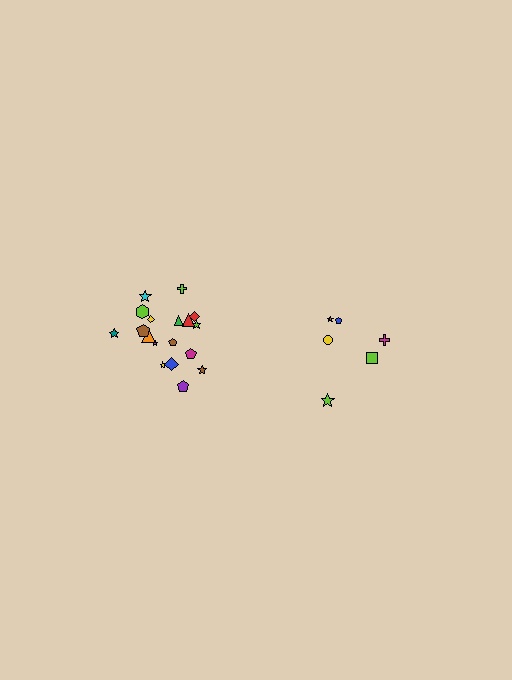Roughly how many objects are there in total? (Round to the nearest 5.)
Roughly 25 objects in total.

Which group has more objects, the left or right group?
The left group.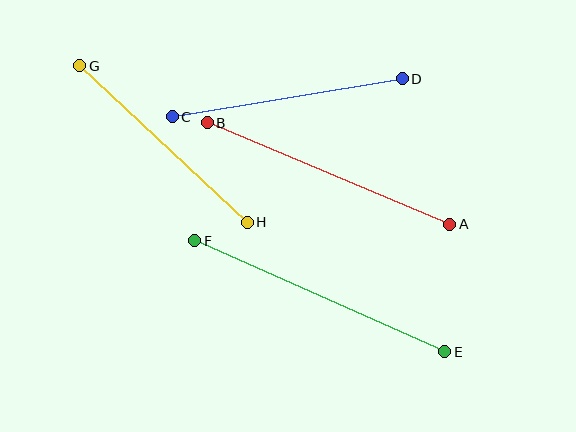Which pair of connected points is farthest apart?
Points E and F are farthest apart.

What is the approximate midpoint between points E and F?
The midpoint is at approximately (320, 296) pixels.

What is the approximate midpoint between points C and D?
The midpoint is at approximately (287, 98) pixels.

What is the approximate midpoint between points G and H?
The midpoint is at approximately (163, 144) pixels.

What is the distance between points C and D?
The distance is approximately 233 pixels.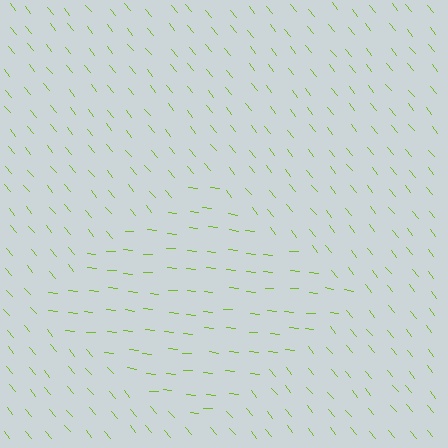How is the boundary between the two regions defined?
The boundary is defined purely by a change in line orientation (approximately 45 degrees difference). All lines are the same color and thickness.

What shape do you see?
I see a diamond.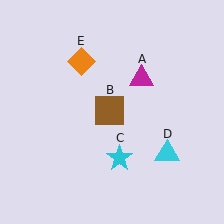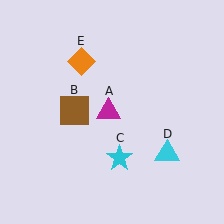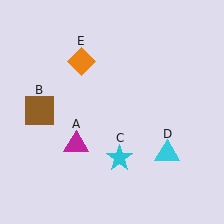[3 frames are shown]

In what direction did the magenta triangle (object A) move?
The magenta triangle (object A) moved down and to the left.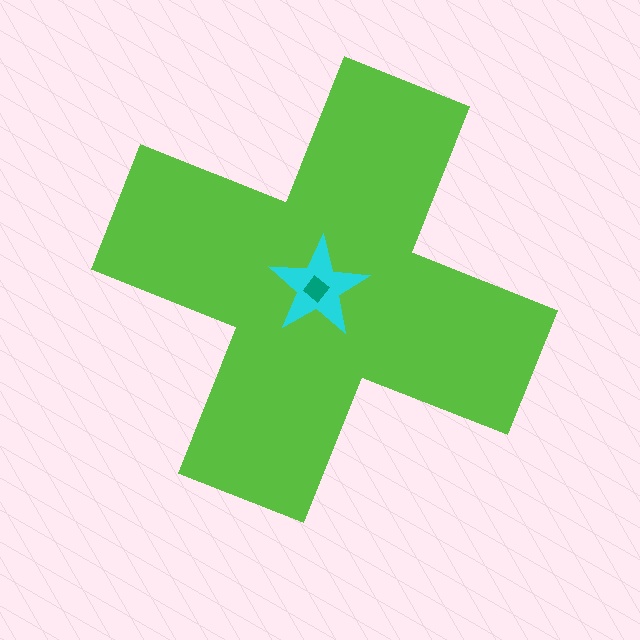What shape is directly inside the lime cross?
The cyan star.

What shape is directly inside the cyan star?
The teal diamond.